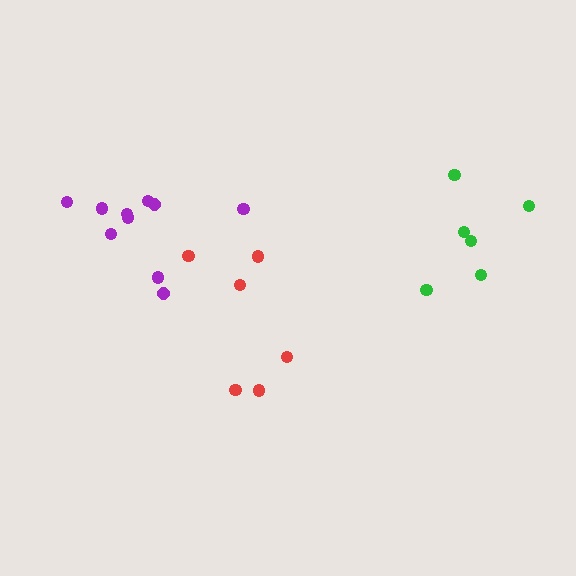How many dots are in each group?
Group 1: 6 dots, Group 2: 6 dots, Group 3: 10 dots (22 total).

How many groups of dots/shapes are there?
There are 3 groups.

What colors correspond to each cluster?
The clusters are colored: green, red, purple.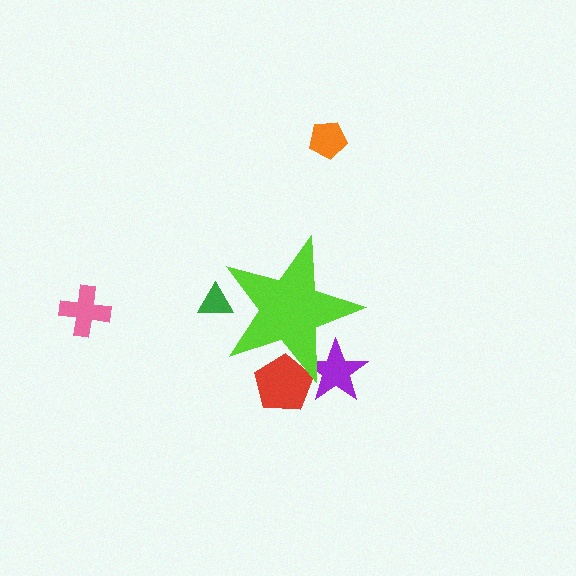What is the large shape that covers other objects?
A lime star.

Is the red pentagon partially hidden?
Yes, the red pentagon is partially hidden behind the lime star.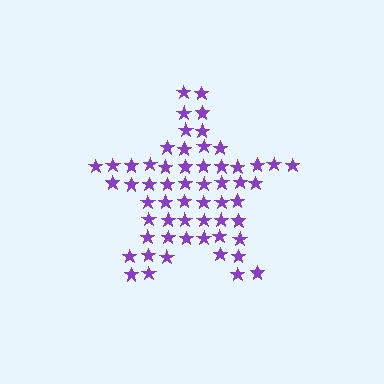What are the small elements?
The small elements are stars.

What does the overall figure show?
The overall figure shows a star.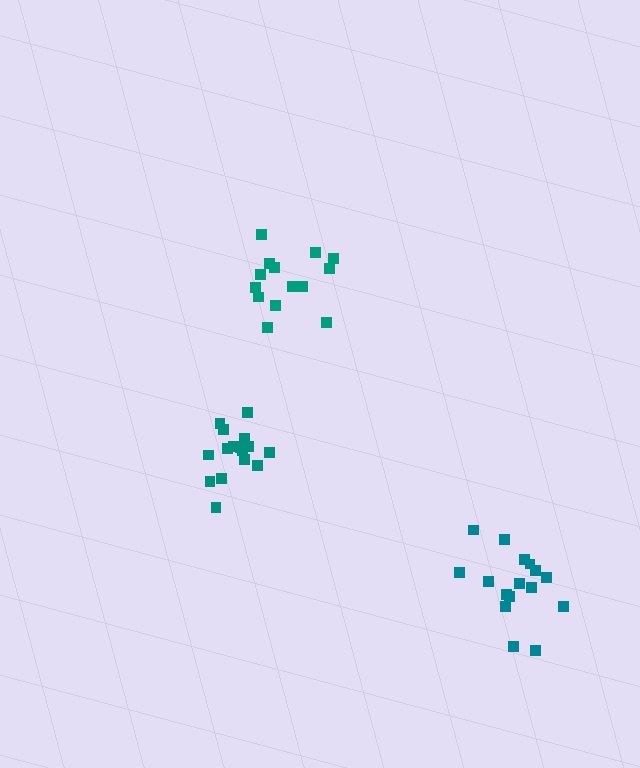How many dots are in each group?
Group 1: 16 dots, Group 2: 16 dots, Group 3: 14 dots (46 total).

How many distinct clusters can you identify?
There are 3 distinct clusters.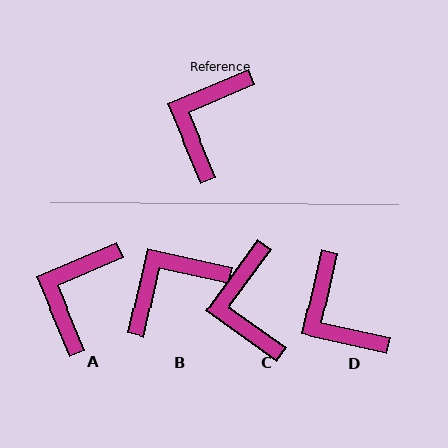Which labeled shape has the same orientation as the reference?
A.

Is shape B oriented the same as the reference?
No, it is off by about 35 degrees.